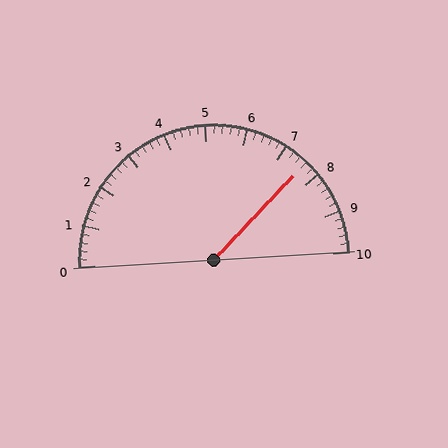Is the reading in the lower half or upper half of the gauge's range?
The reading is in the upper half of the range (0 to 10).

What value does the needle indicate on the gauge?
The needle indicates approximately 7.6.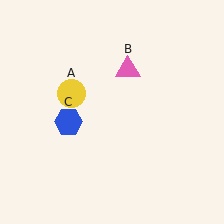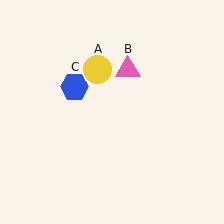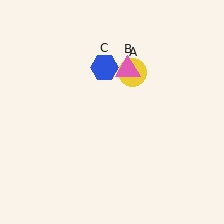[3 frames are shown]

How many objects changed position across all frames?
2 objects changed position: yellow circle (object A), blue hexagon (object C).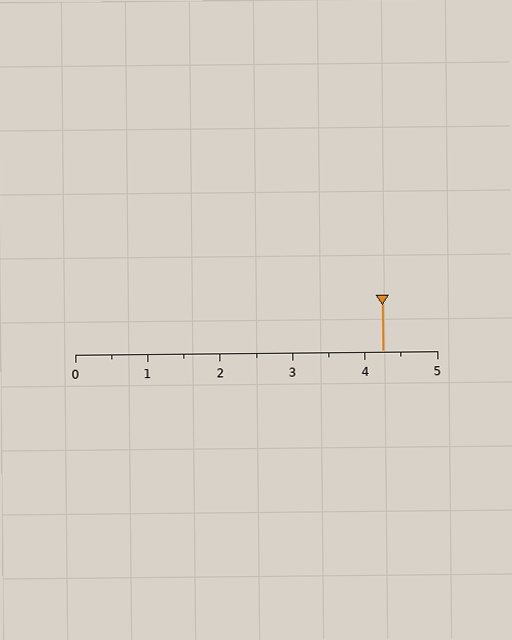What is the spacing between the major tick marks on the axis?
The major ticks are spaced 1 apart.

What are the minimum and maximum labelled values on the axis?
The axis runs from 0 to 5.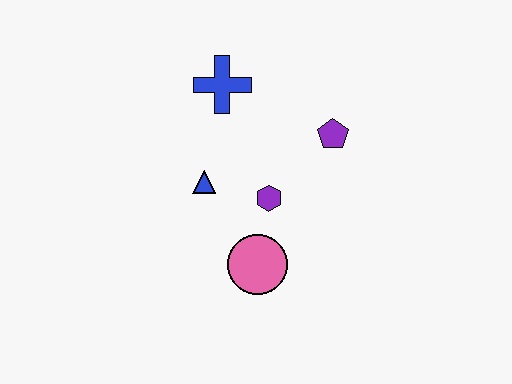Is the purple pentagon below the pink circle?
No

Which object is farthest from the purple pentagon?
The pink circle is farthest from the purple pentagon.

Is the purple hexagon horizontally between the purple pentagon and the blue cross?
Yes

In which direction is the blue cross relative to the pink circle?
The blue cross is above the pink circle.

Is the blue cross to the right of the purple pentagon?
No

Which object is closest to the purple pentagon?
The purple hexagon is closest to the purple pentagon.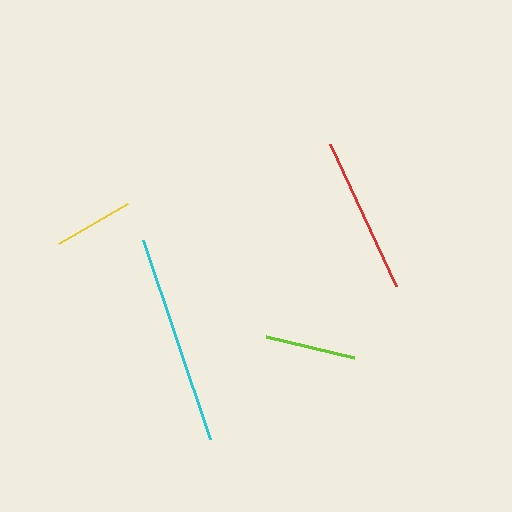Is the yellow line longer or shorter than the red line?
The red line is longer than the yellow line.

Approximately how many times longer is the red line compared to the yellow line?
The red line is approximately 2.0 times the length of the yellow line.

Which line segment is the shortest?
The yellow line is the shortest at approximately 80 pixels.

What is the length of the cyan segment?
The cyan segment is approximately 210 pixels long.